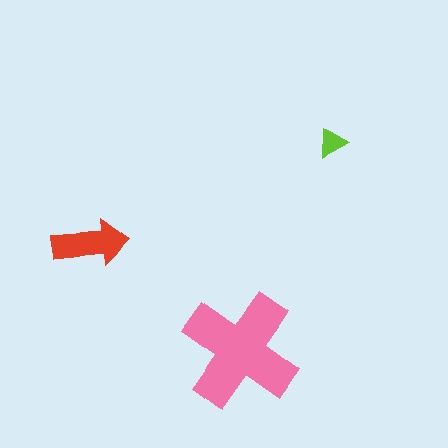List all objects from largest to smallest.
The pink cross, the red arrow, the lime triangle.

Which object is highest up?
The lime triangle is topmost.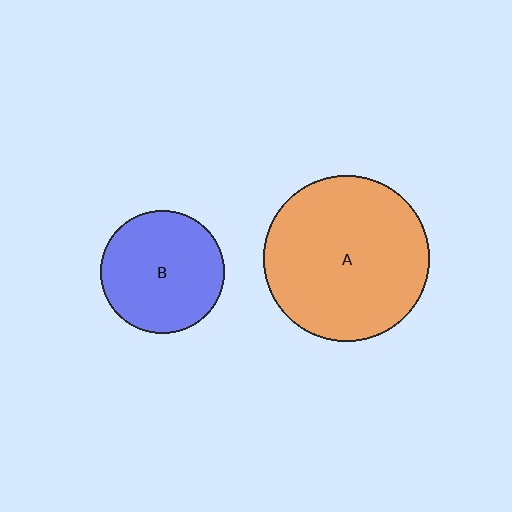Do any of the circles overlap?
No, none of the circles overlap.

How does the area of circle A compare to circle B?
Approximately 1.8 times.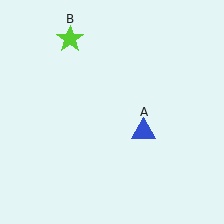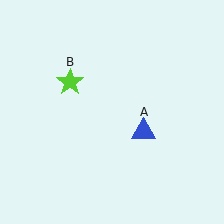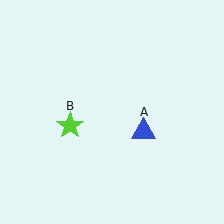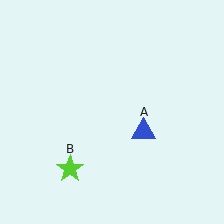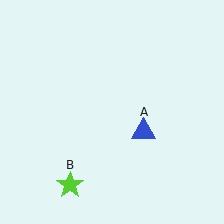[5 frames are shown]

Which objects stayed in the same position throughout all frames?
Blue triangle (object A) remained stationary.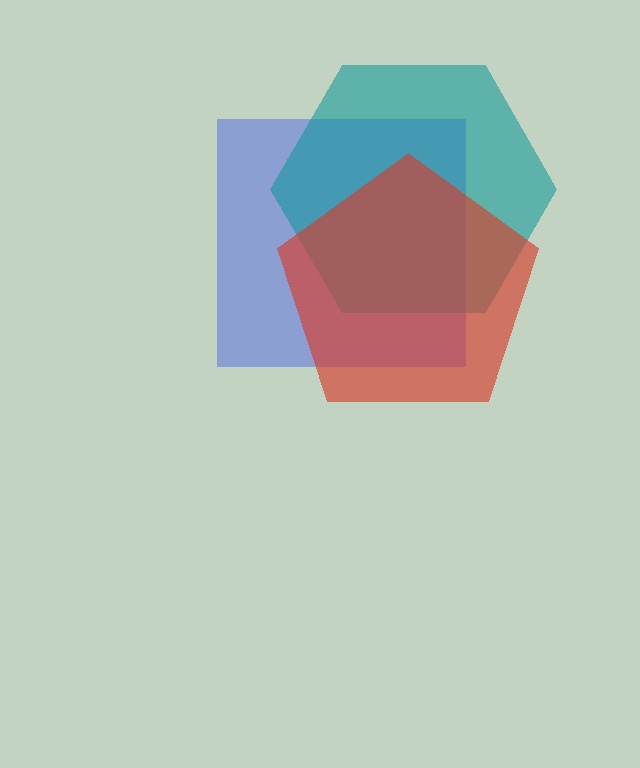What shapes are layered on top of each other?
The layered shapes are: a blue square, a teal hexagon, a red pentagon.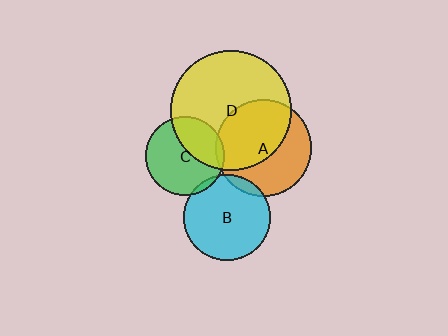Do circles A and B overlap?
Yes.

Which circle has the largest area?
Circle D (yellow).